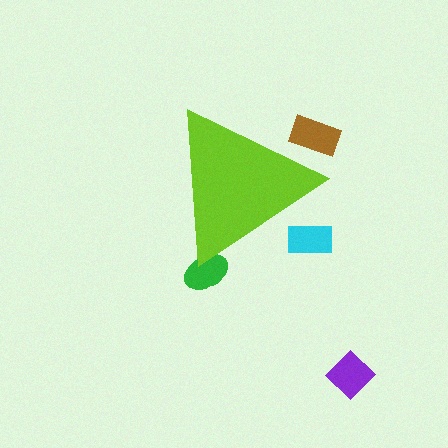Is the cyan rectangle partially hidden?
Yes, the cyan rectangle is partially hidden behind the lime triangle.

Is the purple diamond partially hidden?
No, the purple diamond is fully visible.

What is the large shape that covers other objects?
A lime triangle.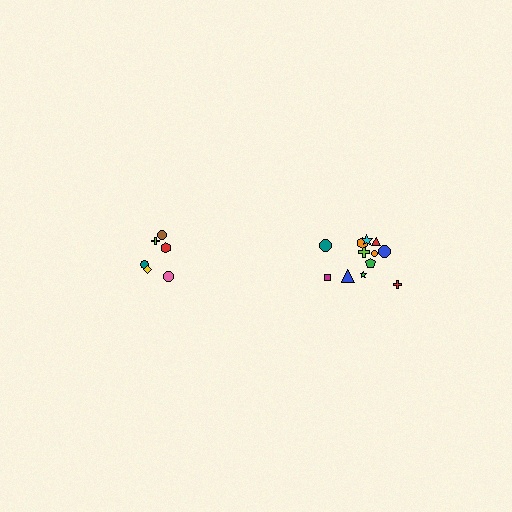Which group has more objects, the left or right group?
The right group.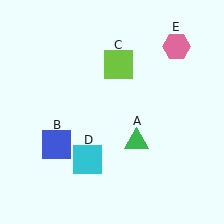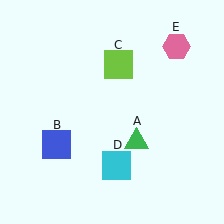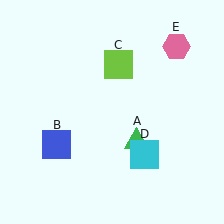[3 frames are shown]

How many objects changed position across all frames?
1 object changed position: cyan square (object D).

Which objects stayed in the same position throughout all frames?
Green triangle (object A) and blue square (object B) and lime square (object C) and pink hexagon (object E) remained stationary.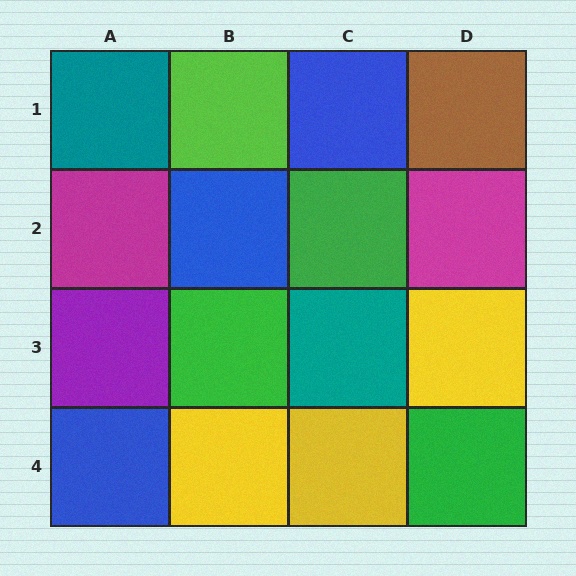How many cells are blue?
3 cells are blue.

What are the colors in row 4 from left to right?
Blue, yellow, yellow, green.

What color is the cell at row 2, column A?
Magenta.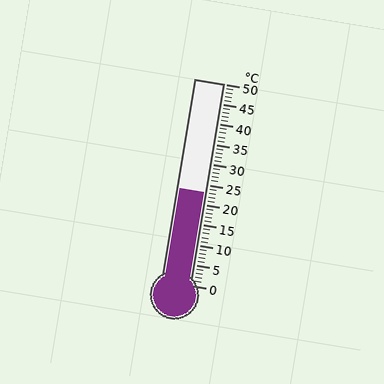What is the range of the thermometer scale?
The thermometer scale ranges from 0°C to 50°C.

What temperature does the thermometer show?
The thermometer shows approximately 23°C.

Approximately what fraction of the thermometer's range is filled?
The thermometer is filled to approximately 45% of its range.